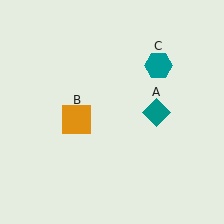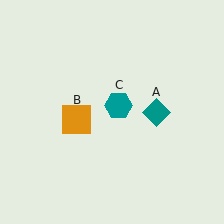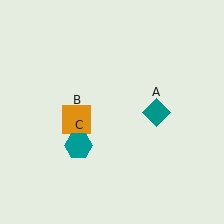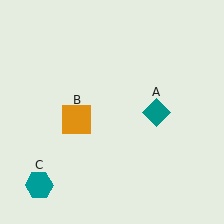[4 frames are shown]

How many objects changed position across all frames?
1 object changed position: teal hexagon (object C).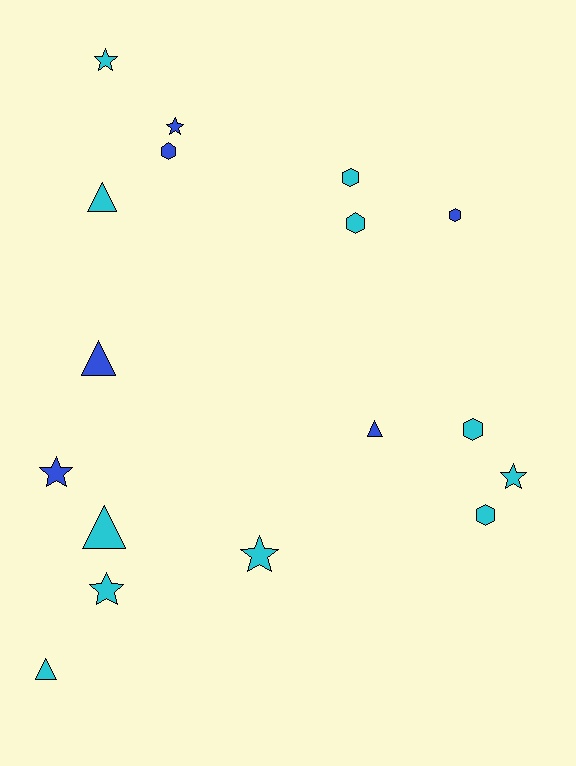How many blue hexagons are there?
There are 2 blue hexagons.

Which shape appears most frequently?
Hexagon, with 6 objects.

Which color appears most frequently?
Cyan, with 11 objects.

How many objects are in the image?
There are 17 objects.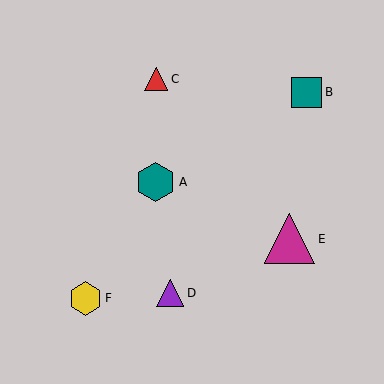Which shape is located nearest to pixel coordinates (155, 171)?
The teal hexagon (labeled A) at (156, 182) is nearest to that location.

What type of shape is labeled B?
Shape B is a teal square.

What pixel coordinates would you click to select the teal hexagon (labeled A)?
Click at (156, 182) to select the teal hexagon A.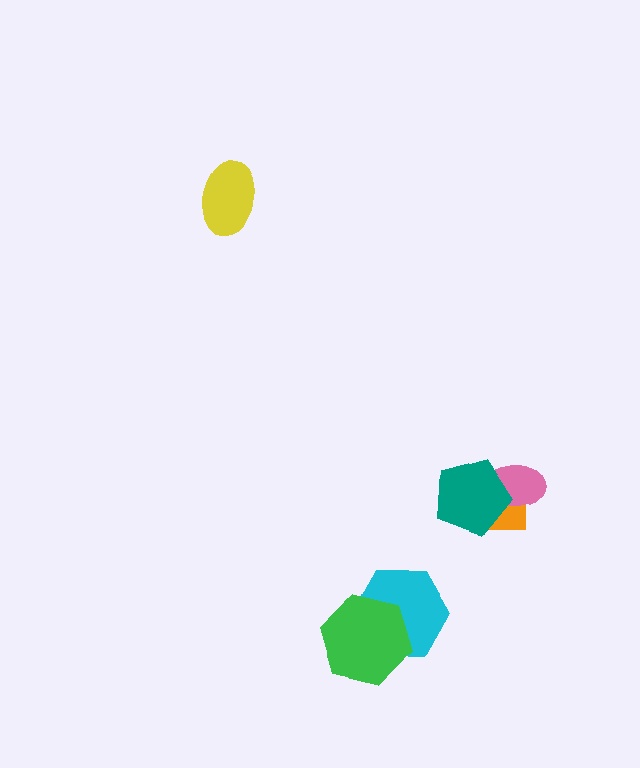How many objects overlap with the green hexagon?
1 object overlaps with the green hexagon.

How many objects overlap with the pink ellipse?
2 objects overlap with the pink ellipse.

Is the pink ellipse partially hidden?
Yes, it is partially covered by another shape.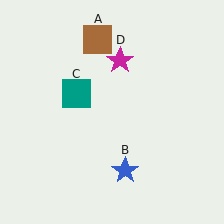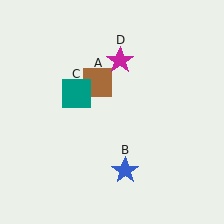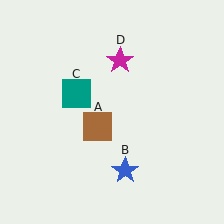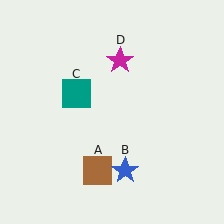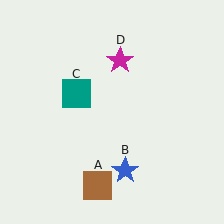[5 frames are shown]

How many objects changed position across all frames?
1 object changed position: brown square (object A).